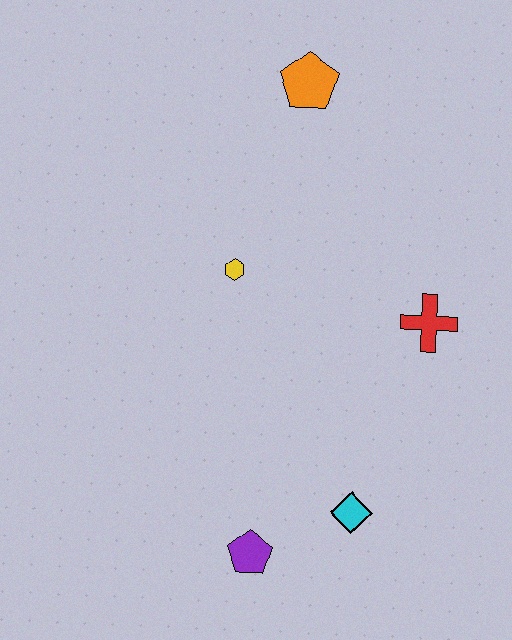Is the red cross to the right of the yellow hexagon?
Yes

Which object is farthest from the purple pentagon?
The orange pentagon is farthest from the purple pentagon.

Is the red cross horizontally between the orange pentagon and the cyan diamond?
No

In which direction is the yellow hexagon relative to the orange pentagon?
The yellow hexagon is below the orange pentagon.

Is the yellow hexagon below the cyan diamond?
No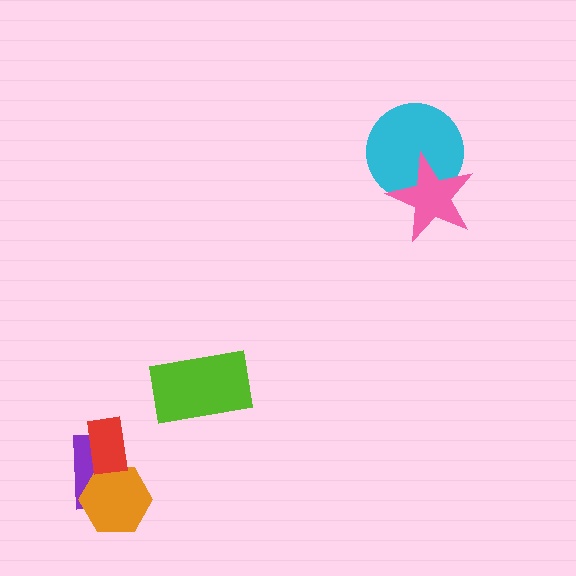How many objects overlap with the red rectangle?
2 objects overlap with the red rectangle.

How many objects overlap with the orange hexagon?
2 objects overlap with the orange hexagon.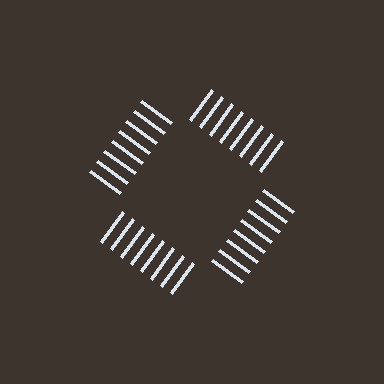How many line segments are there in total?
32 — 8 along each of the 4 edges.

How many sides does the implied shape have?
4 sides — the line-ends trace a square.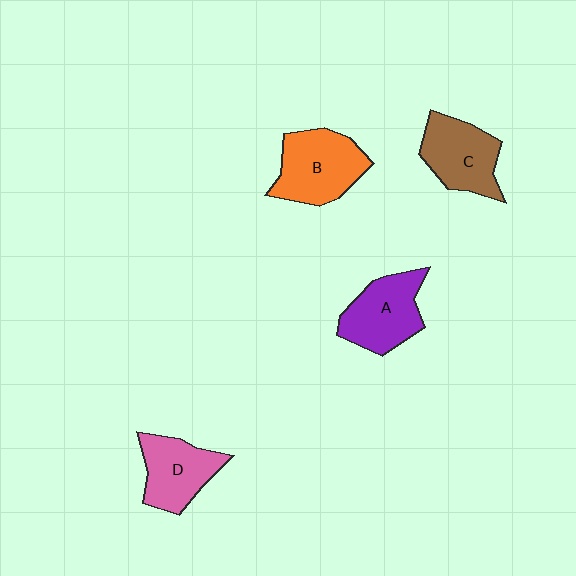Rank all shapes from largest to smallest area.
From largest to smallest: B (orange), A (purple), C (brown), D (pink).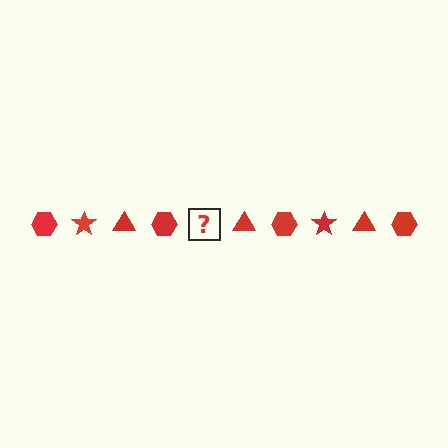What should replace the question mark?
The question mark should be replaced with a red star.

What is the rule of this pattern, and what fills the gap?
The rule is that the pattern cycles through hexagon, star, triangle shapes in red. The gap should be filled with a red star.